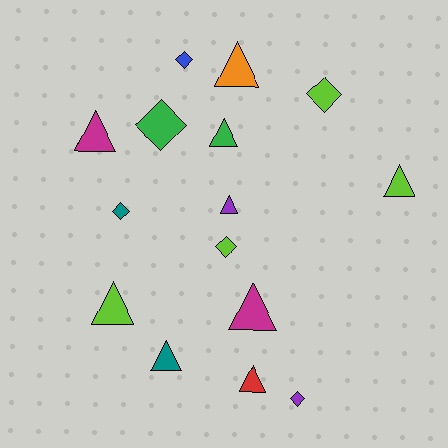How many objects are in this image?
There are 15 objects.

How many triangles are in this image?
There are 9 triangles.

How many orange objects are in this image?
There is 1 orange object.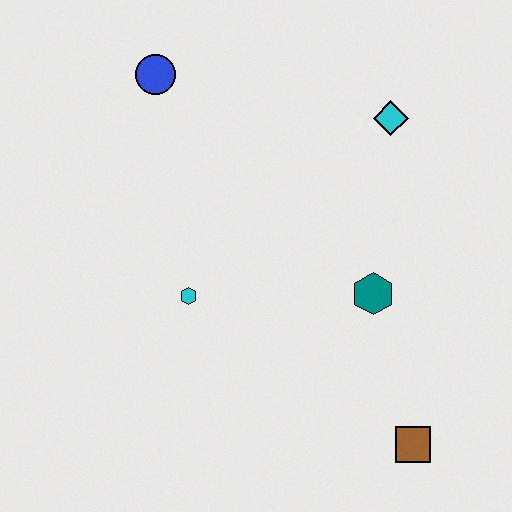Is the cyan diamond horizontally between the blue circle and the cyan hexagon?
No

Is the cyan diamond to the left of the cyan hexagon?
No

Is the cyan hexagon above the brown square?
Yes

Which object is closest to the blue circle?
The cyan hexagon is closest to the blue circle.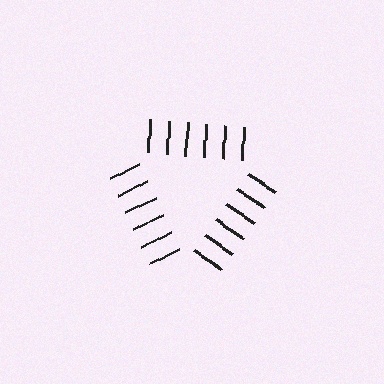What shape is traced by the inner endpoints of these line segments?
An illusory triangle — the line segments terminate on its edges but no continuous stroke is drawn.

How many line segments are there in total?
18 — 6 along each of the 3 edges.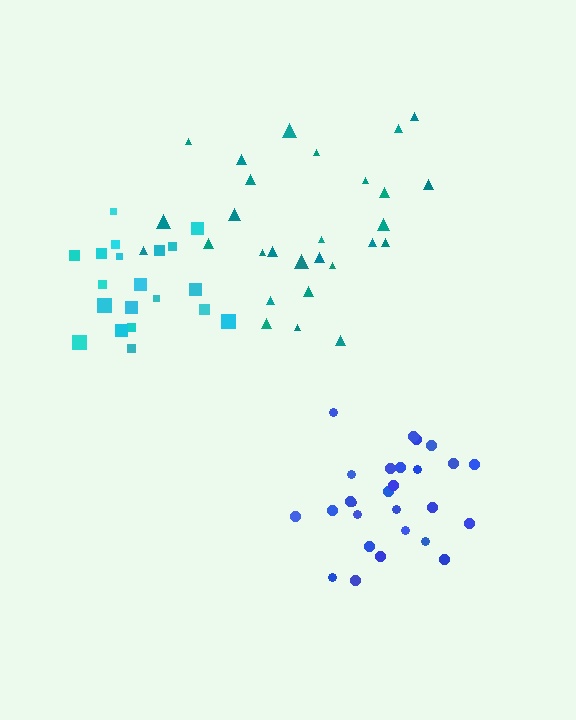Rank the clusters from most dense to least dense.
cyan, blue, teal.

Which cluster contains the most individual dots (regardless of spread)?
Teal (28).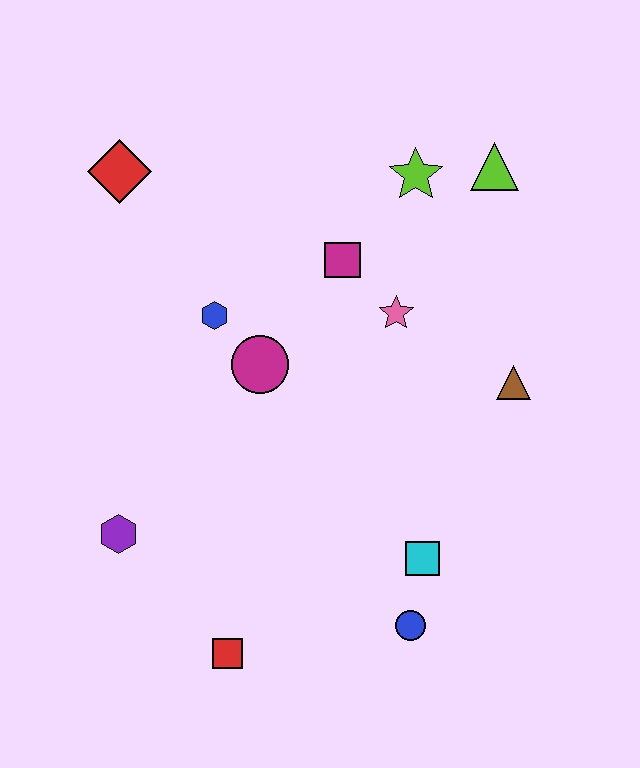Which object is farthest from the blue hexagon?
The blue circle is farthest from the blue hexagon.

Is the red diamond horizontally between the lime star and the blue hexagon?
No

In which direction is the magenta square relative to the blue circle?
The magenta square is above the blue circle.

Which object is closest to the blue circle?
The cyan square is closest to the blue circle.